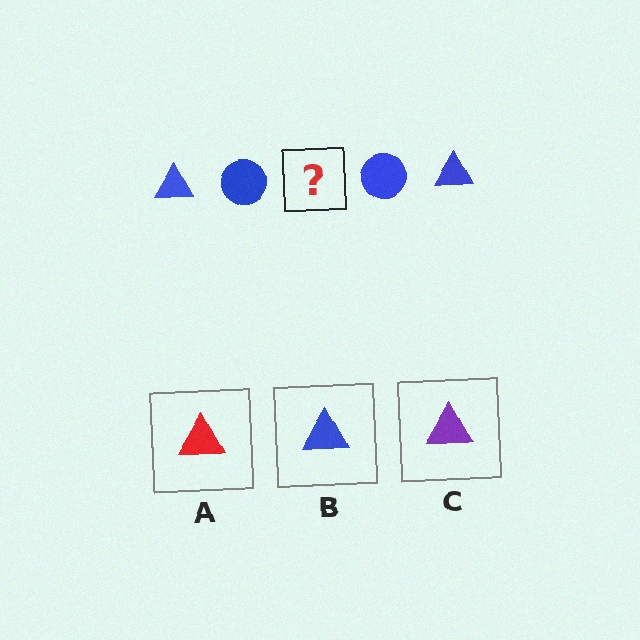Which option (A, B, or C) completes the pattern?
B.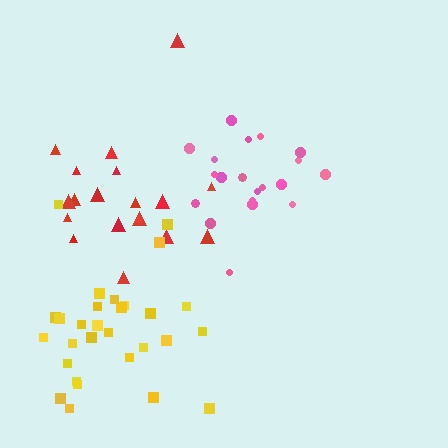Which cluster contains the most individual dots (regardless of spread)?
Yellow (29).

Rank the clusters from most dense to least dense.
pink, yellow, red.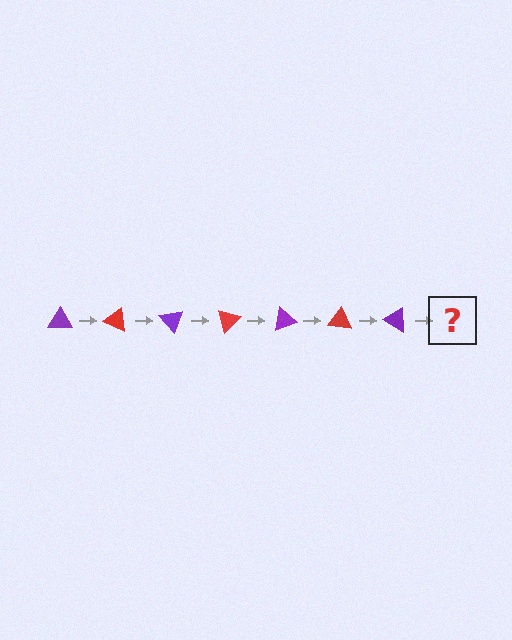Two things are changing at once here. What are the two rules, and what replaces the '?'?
The two rules are that it rotates 25 degrees each step and the color cycles through purple and red. The '?' should be a red triangle, rotated 175 degrees from the start.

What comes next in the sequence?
The next element should be a red triangle, rotated 175 degrees from the start.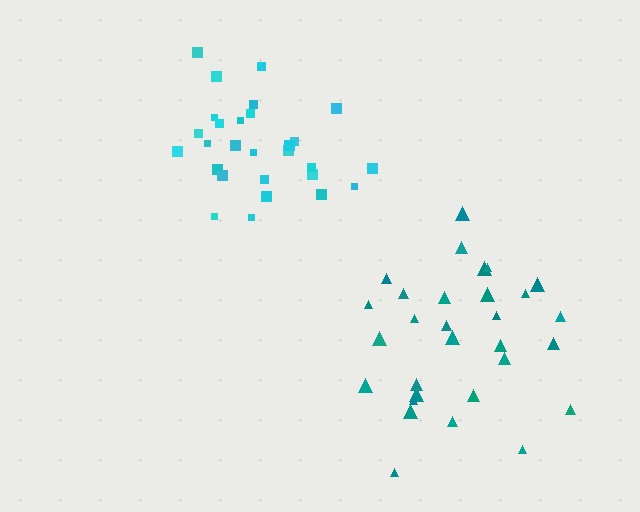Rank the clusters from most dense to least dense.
cyan, teal.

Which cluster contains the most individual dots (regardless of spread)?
Teal (30).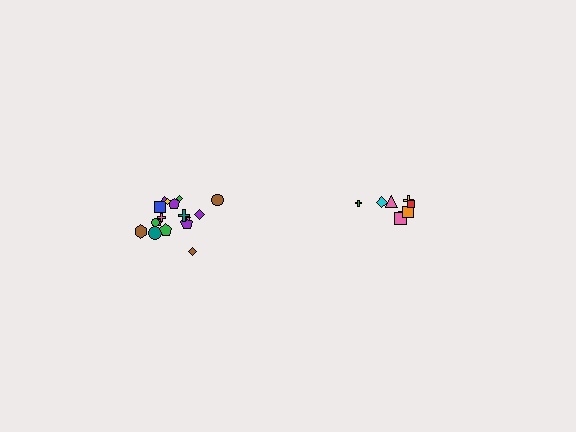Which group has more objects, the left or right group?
The left group.